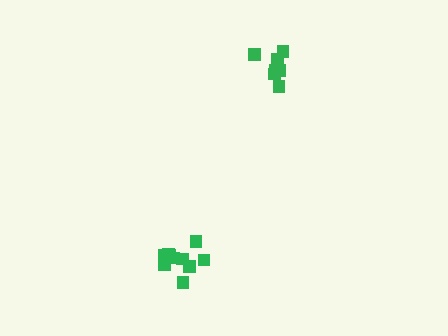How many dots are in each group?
Group 1: 7 dots, Group 2: 10 dots (17 total).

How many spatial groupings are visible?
There are 2 spatial groupings.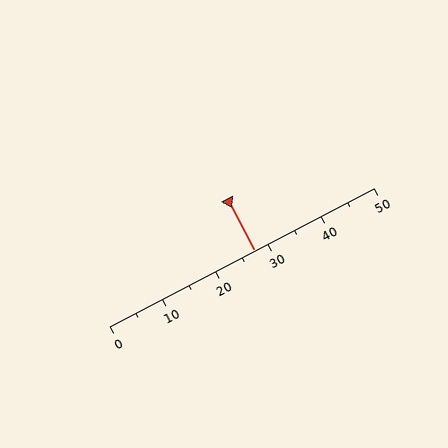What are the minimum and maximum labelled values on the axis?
The axis runs from 0 to 50.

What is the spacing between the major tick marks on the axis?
The major ticks are spaced 10 apart.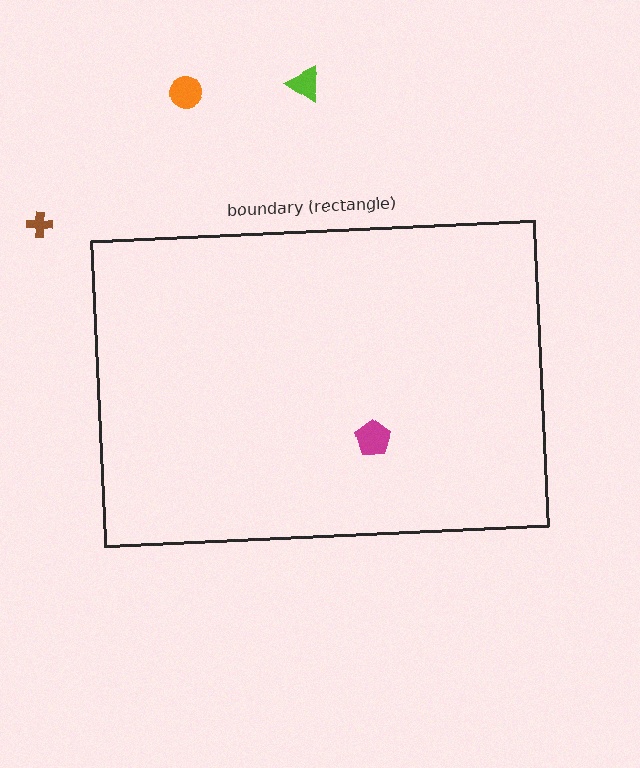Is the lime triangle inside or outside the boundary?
Outside.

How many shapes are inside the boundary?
1 inside, 3 outside.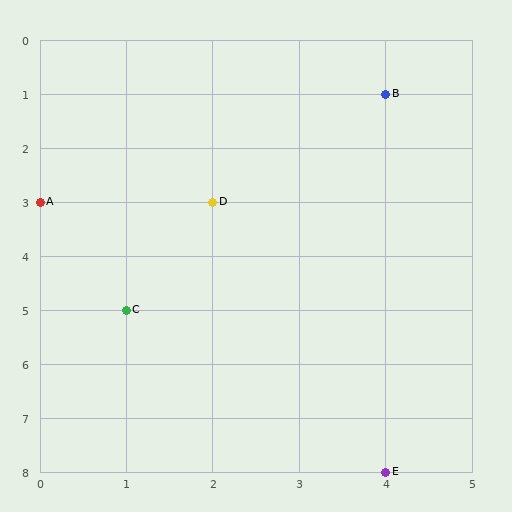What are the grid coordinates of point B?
Point B is at grid coordinates (4, 1).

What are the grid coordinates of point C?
Point C is at grid coordinates (1, 5).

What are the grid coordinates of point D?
Point D is at grid coordinates (2, 3).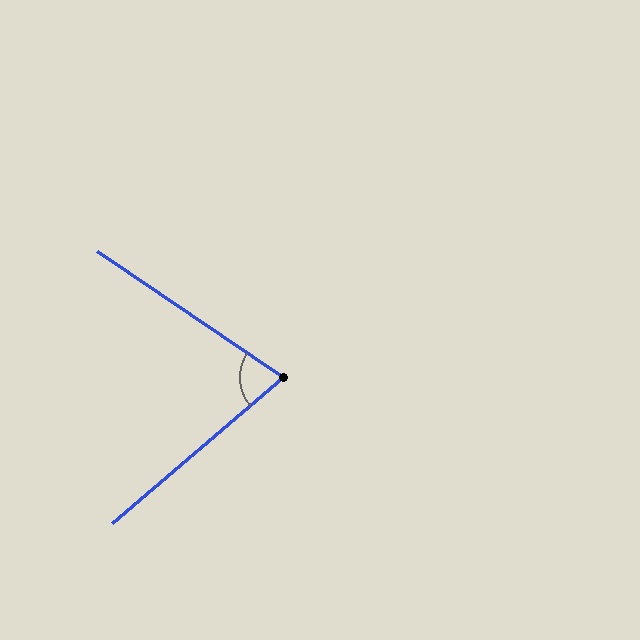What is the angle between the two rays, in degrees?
Approximately 75 degrees.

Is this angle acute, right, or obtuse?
It is acute.